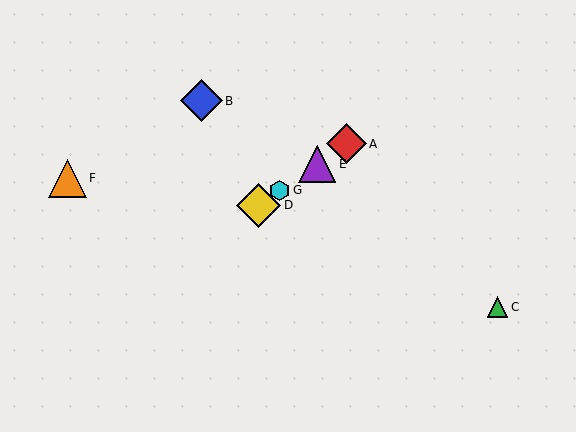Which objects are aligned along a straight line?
Objects A, D, E, G are aligned along a straight line.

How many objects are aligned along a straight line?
4 objects (A, D, E, G) are aligned along a straight line.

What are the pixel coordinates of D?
Object D is at (259, 205).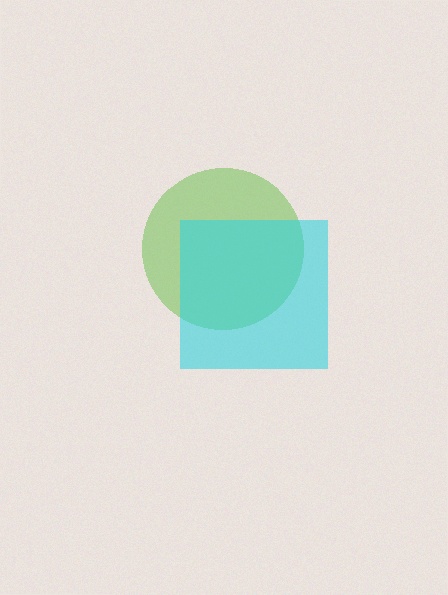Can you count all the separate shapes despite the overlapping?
Yes, there are 2 separate shapes.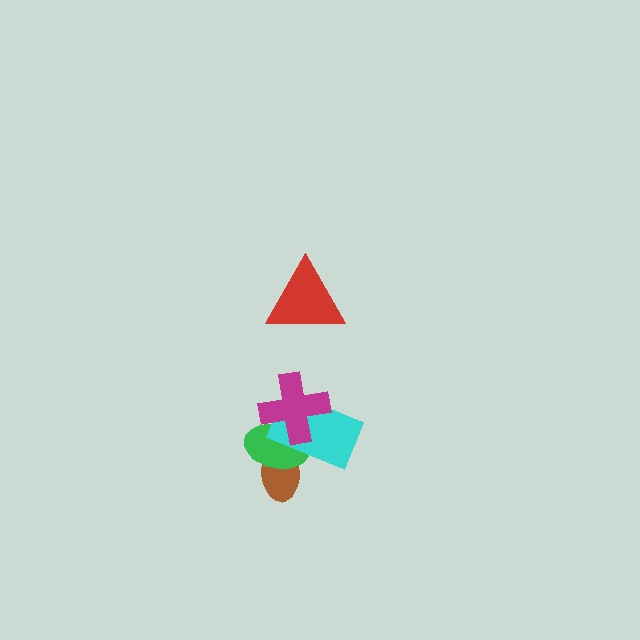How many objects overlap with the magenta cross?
2 objects overlap with the magenta cross.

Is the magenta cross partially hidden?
No, no other shape covers it.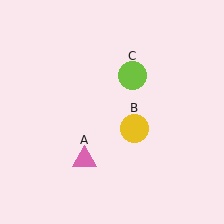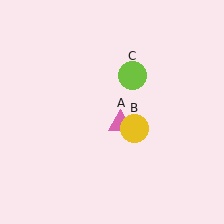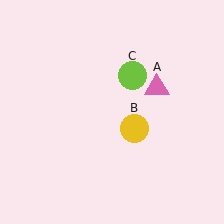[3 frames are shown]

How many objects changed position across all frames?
1 object changed position: pink triangle (object A).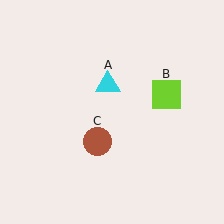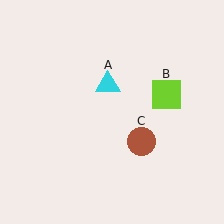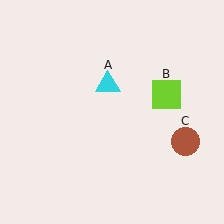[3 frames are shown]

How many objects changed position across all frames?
1 object changed position: brown circle (object C).